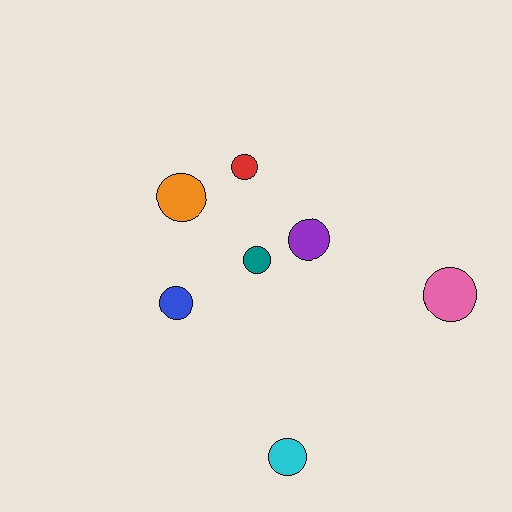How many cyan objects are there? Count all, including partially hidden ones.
There is 1 cyan object.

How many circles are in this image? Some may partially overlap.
There are 7 circles.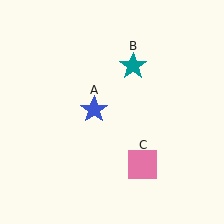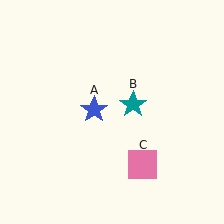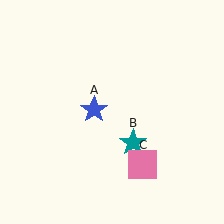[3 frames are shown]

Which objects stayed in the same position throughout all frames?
Blue star (object A) and pink square (object C) remained stationary.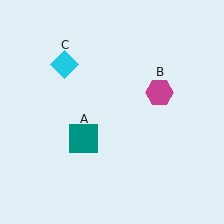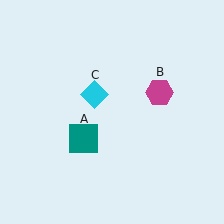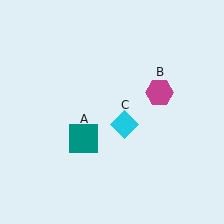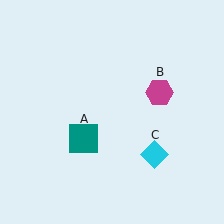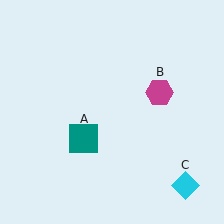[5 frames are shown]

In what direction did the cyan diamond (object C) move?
The cyan diamond (object C) moved down and to the right.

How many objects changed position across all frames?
1 object changed position: cyan diamond (object C).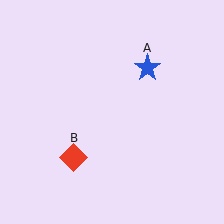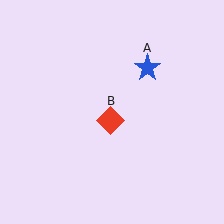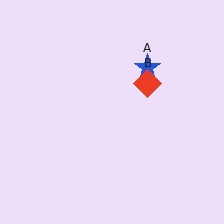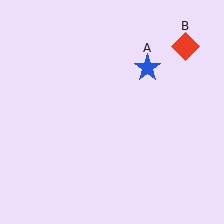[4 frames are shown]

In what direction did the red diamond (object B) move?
The red diamond (object B) moved up and to the right.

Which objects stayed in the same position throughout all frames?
Blue star (object A) remained stationary.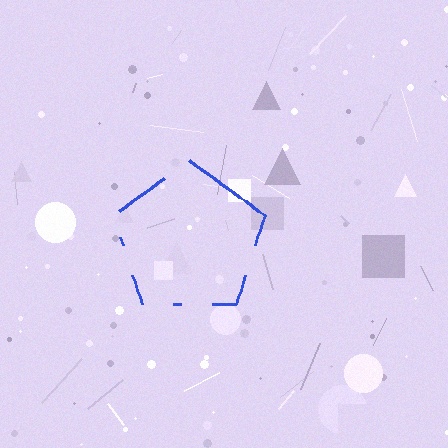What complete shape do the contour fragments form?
The contour fragments form a pentagon.